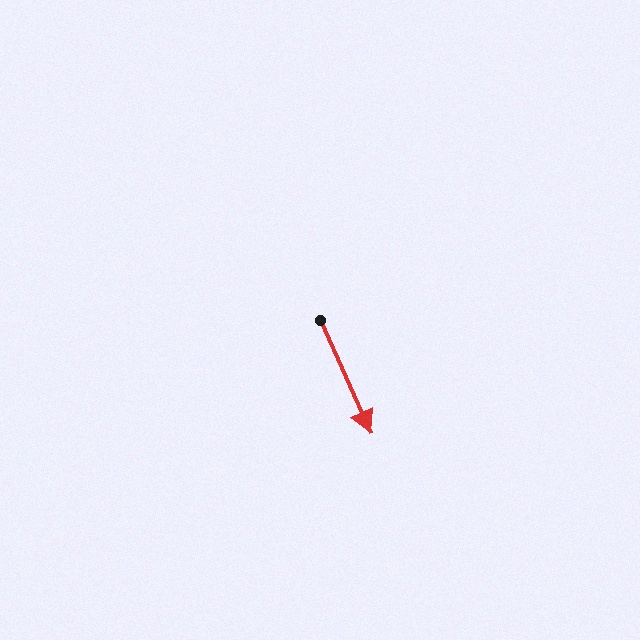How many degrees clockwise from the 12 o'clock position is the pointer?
Approximately 156 degrees.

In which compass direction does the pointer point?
Southeast.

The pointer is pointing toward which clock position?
Roughly 5 o'clock.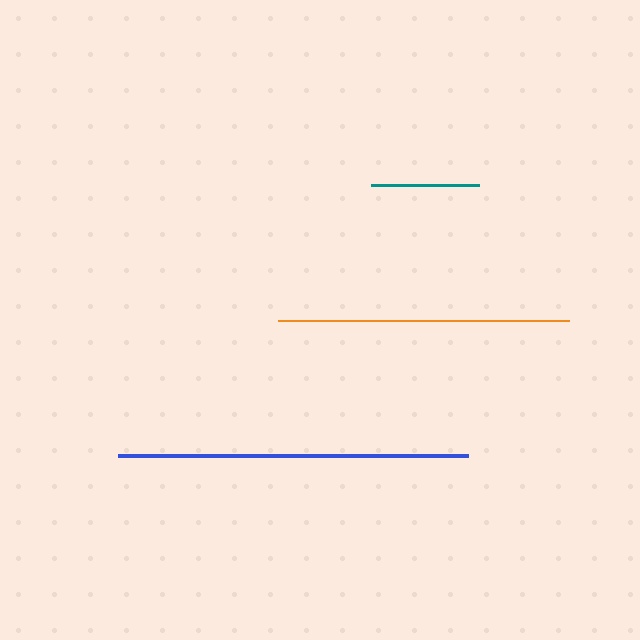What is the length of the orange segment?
The orange segment is approximately 290 pixels long.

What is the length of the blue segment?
The blue segment is approximately 349 pixels long.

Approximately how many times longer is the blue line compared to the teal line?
The blue line is approximately 3.3 times the length of the teal line.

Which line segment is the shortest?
The teal line is the shortest at approximately 108 pixels.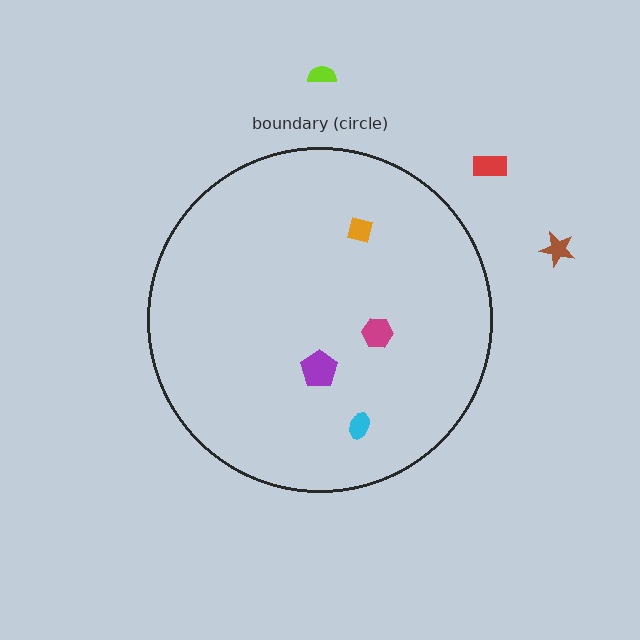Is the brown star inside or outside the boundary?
Outside.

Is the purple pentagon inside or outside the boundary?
Inside.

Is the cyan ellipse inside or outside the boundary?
Inside.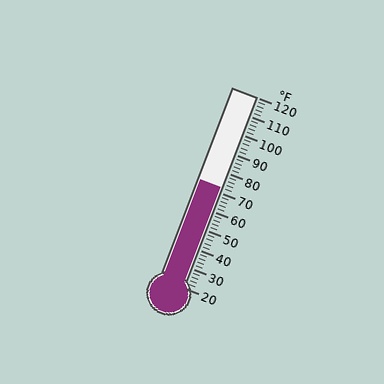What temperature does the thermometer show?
The thermometer shows approximately 72°F.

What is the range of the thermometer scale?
The thermometer scale ranges from 20°F to 120°F.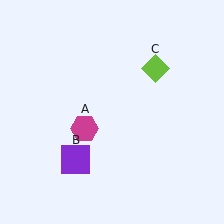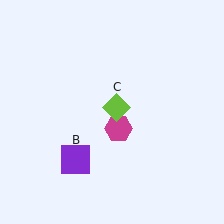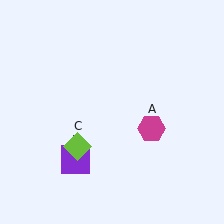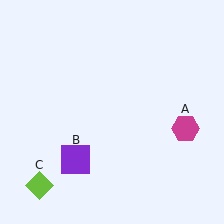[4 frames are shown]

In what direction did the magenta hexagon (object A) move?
The magenta hexagon (object A) moved right.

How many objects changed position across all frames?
2 objects changed position: magenta hexagon (object A), lime diamond (object C).